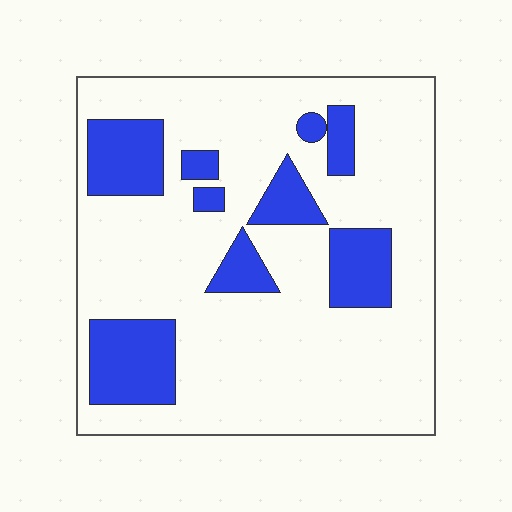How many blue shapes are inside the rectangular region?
9.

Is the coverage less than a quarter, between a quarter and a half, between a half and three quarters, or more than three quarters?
Less than a quarter.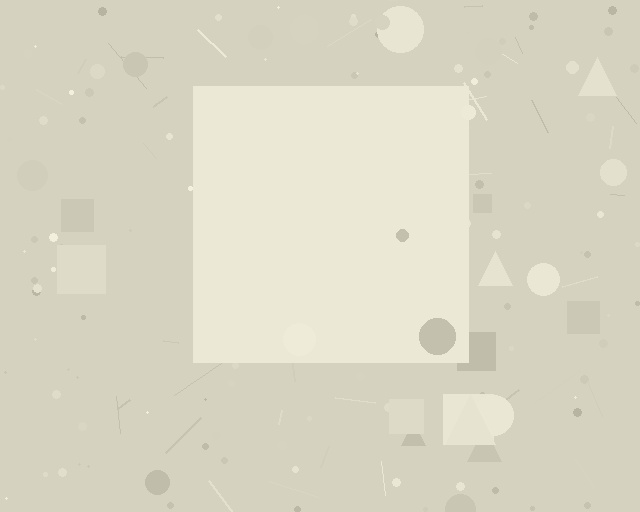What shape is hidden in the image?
A square is hidden in the image.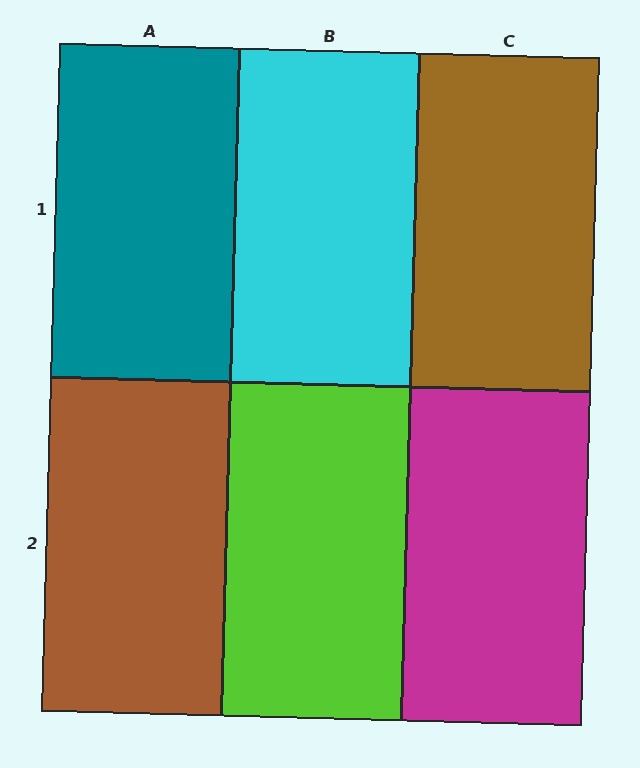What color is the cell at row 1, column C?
Brown.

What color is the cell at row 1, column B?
Cyan.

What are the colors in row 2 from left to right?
Brown, lime, magenta.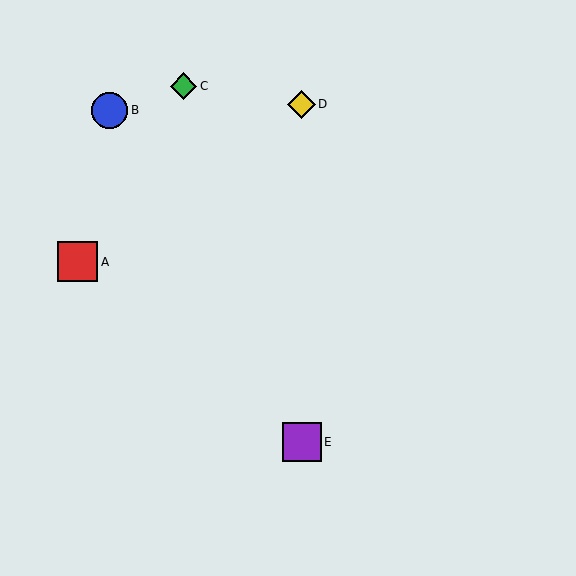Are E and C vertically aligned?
No, E is at x≈302 and C is at x≈184.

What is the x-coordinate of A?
Object A is at x≈78.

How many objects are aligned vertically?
2 objects (D, E) are aligned vertically.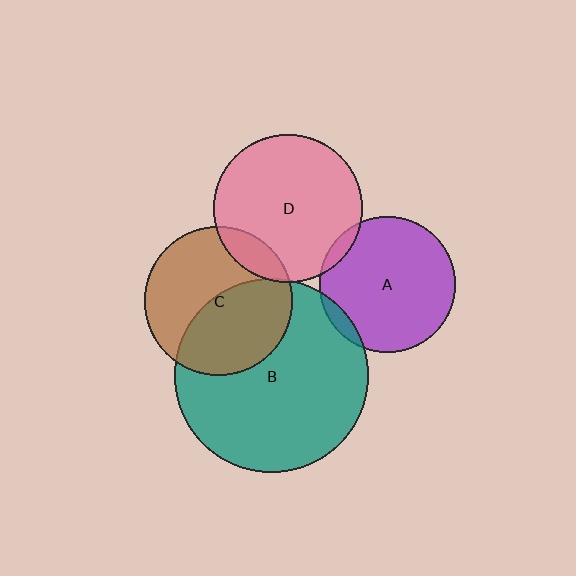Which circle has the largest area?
Circle B (teal).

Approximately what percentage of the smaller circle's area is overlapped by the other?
Approximately 5%.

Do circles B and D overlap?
Yes.